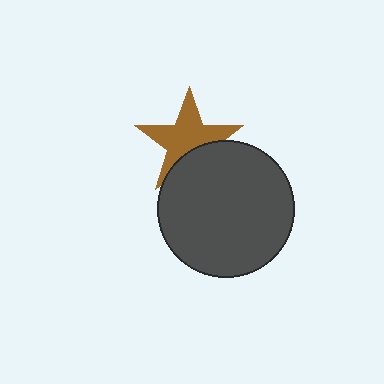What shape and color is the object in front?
The object in front is a dark gray circle.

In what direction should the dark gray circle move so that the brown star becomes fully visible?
The dark gray circle should move down. That is the shortest direction to clear the overlap and leave the brown star fully visible.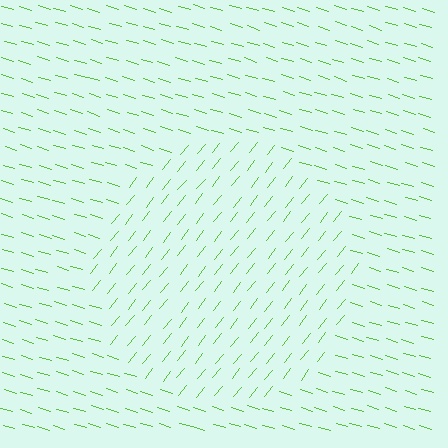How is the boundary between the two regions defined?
The boundary is defined purely by a change in line orientation (approximately 69 degrees difference). All lines are the same color and thickness.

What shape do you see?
I see a circle.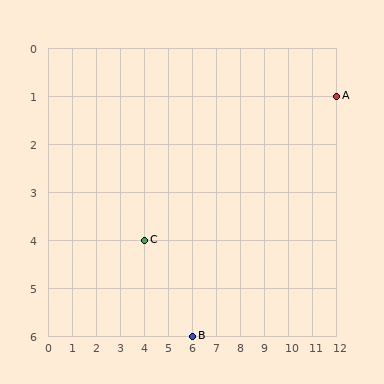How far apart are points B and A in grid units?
Points B and A are 6 columns and 5 rows apart (about 7.8 grid units diagonally).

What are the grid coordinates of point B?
Point B is at grid coordinates (6, 6).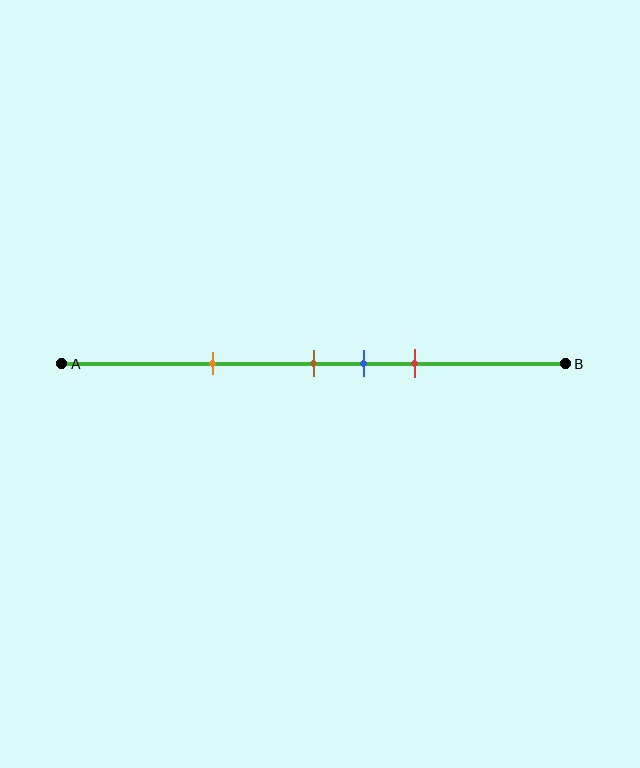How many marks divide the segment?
There are 4 marks dividing the segment.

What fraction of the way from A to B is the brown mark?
The brown mark is approximately 50% (0.5) of the way from A to B.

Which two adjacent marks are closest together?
The brown and blue marks are the closest adjacent pair.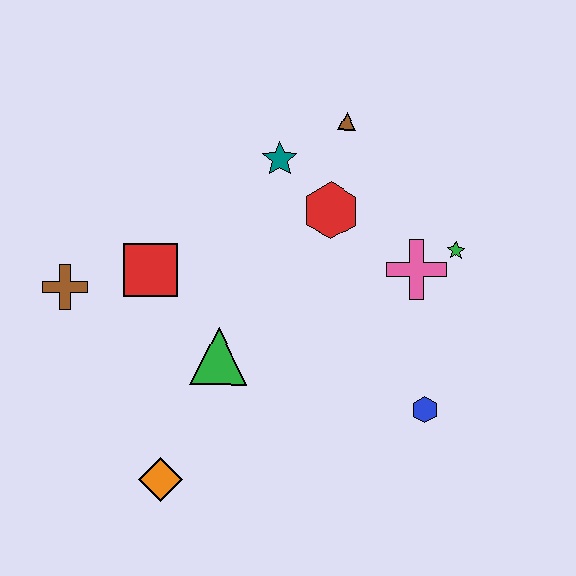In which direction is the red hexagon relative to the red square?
The red hexagon is to the right of the red square.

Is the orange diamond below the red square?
Yes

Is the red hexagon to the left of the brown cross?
No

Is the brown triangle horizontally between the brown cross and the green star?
Yes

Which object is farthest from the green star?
The brown cross is farthest from the green star.